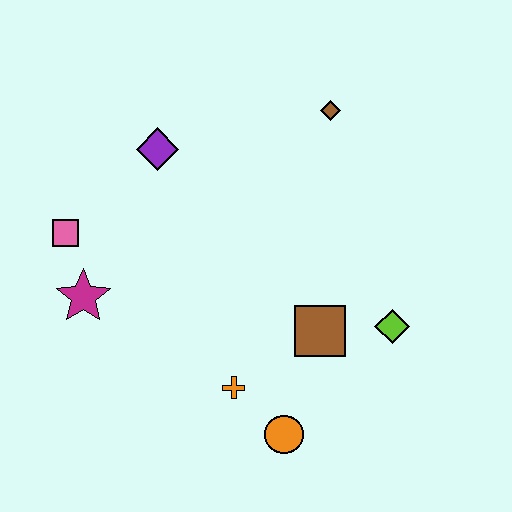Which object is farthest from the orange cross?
The brown diamond is farthest from the orange cross.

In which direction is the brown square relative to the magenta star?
The brown square is to the right of the magenta star.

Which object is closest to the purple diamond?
The pink square is closest to the purple diamond.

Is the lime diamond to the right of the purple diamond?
Yes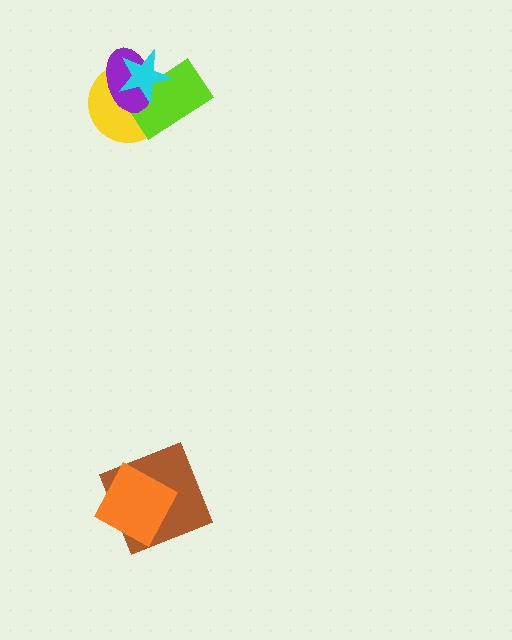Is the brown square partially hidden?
Yes, it is partially covered by another shape.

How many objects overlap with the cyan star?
3 objects overlap with the cyan star.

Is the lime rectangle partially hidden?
Yes, it is partially covered by another shape.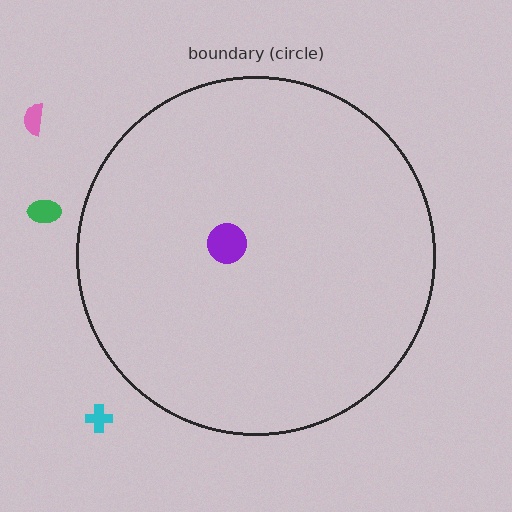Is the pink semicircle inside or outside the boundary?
Outside.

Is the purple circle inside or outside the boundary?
Inside.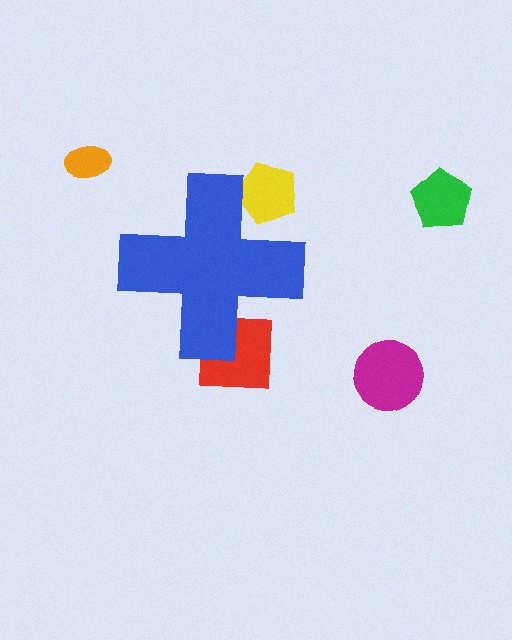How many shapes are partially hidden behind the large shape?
2 shapes are partially hidden.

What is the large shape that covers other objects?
A blue cross.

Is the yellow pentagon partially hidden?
Yes, the yellow pentagon is partially hidden behind the blue cross.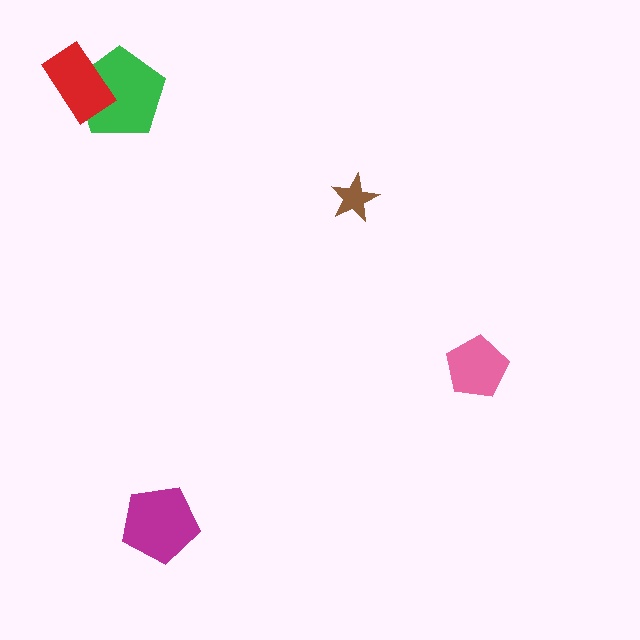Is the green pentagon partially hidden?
Yes, it is partially covered by another shape.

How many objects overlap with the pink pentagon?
0 objects overlap with the pink pentagon.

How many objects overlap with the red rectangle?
1 object overlaps with the red rectangle.